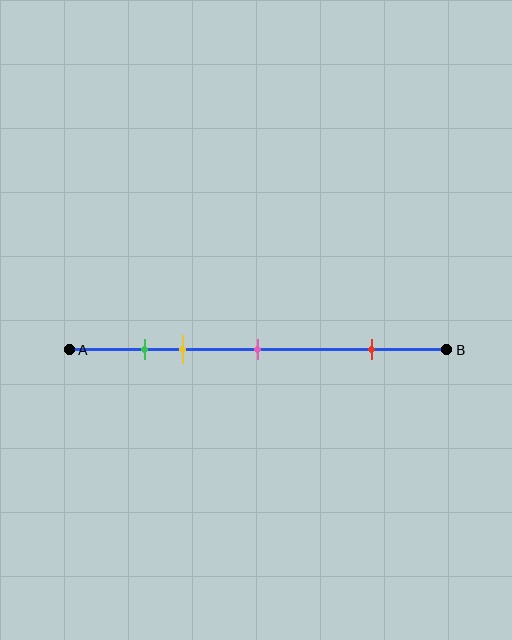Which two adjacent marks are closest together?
The green and yellow marks are the closest adjacent pair.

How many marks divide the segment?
There are 4 marks dividing the segment.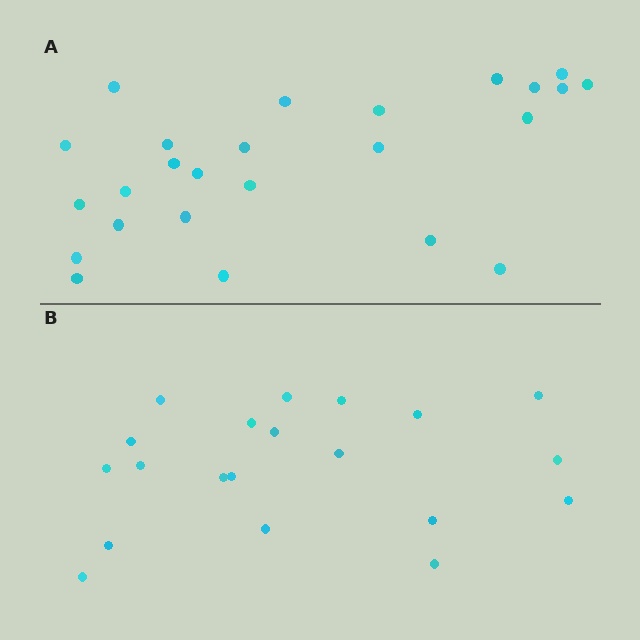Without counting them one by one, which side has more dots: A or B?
Region A (the top region) has more dots.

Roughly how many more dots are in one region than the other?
Region A has about 5 more dots than region B.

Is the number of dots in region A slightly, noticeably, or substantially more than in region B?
Region A has noticeably more, but not dramatically so. The ratio is roughly 1.2 to 1.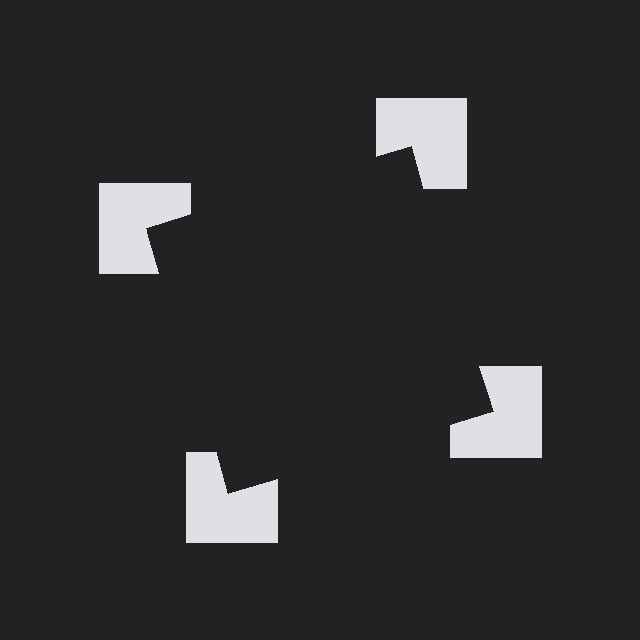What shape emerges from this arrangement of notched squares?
An illusory square — its edges are inferred from the aligned wedge cuts in the notched squares, not physically drawn.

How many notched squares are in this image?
There are 4 — one at each vertex of the illusory square.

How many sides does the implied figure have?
4 sides.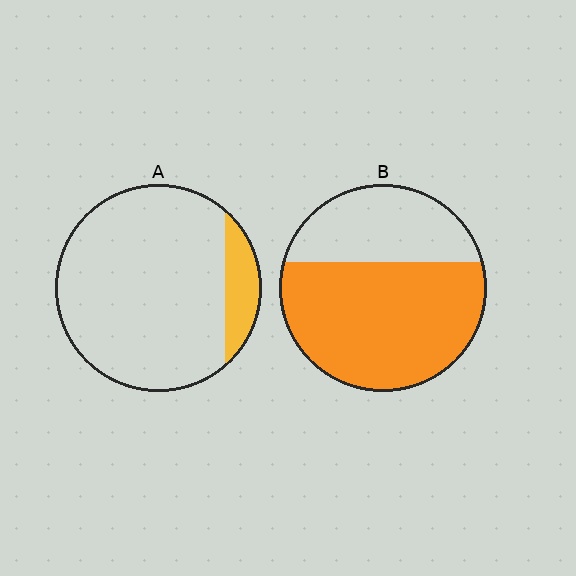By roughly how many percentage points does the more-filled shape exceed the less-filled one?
By roughly 55 percentage points (B over A).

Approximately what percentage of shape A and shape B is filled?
A is approximately 10% and B is approximately 65%.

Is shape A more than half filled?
No.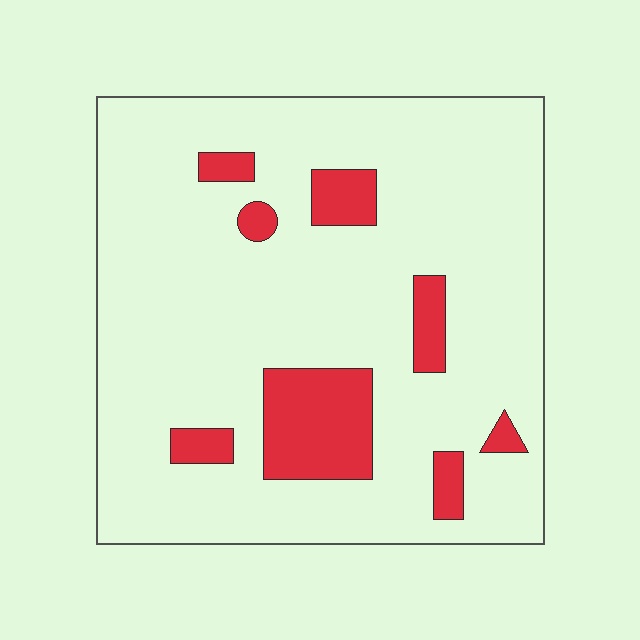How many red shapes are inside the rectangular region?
8.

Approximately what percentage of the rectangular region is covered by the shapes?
Approximately 15%.